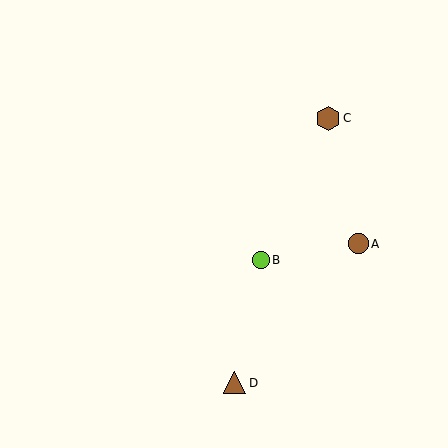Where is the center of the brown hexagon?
The center of the brown hexagon is at (328, 118).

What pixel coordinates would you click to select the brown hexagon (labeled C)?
Click at (328, 118) to select the brown hexagon C.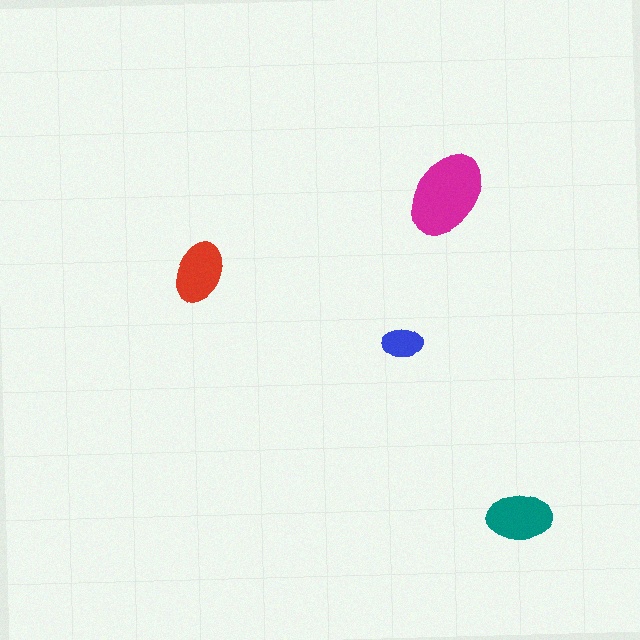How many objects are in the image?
There are 4 objects in the image.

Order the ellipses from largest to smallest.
the magenta one, the teal one, the red one, the blue one.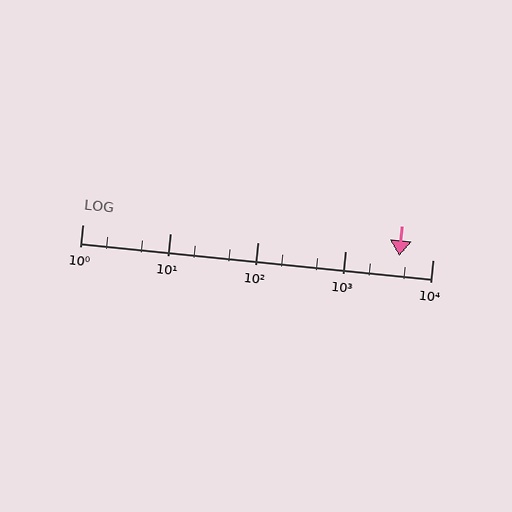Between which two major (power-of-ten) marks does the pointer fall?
The pointer is between 1000 and 10000.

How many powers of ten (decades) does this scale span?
The scale spans 4 decades, from 1 to 10000.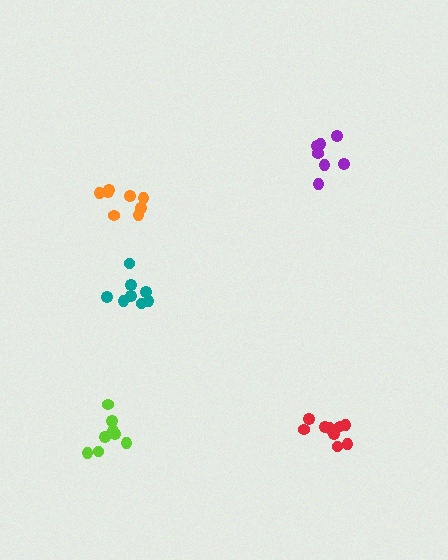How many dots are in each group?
Group 1: 8 dots, Group 2: 7 dots, Group 3: 8 dots, Group 4: 9 dots, Group 5: 8 dots (40 total).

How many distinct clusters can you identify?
There are 5 distinct clusters.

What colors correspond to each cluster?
The clusters are colored: orange, purple, teal, red, lime.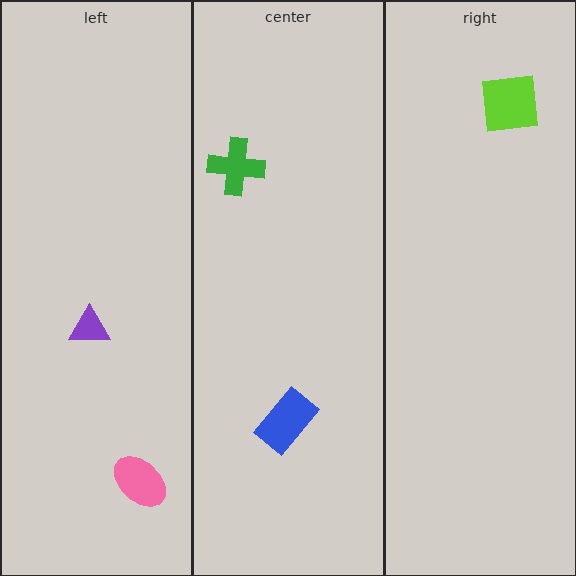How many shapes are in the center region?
2.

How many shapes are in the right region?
1.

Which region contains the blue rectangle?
The center region.